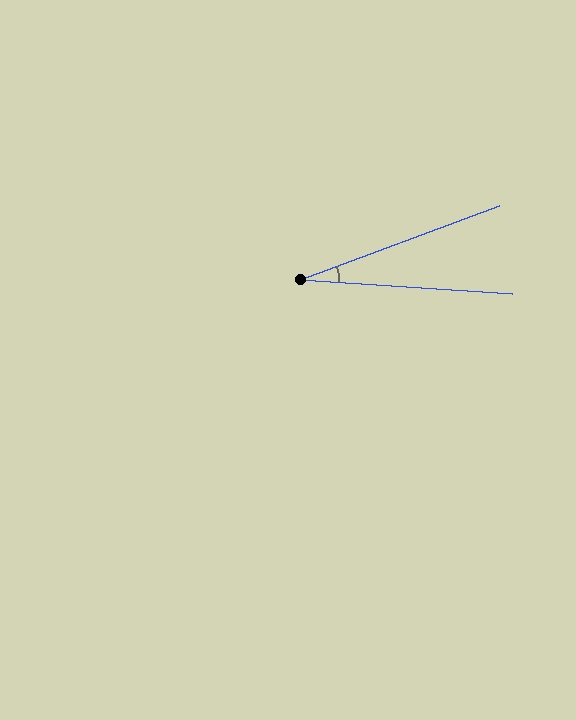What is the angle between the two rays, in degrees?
Approximately 24 degrees.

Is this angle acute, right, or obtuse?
It is acute.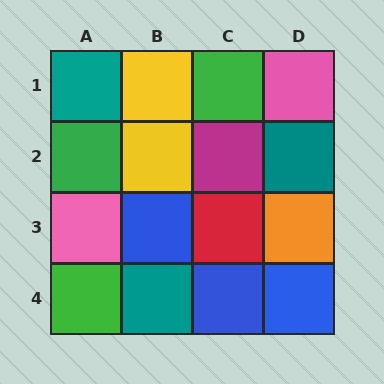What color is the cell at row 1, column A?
Teal.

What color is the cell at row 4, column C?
Blue.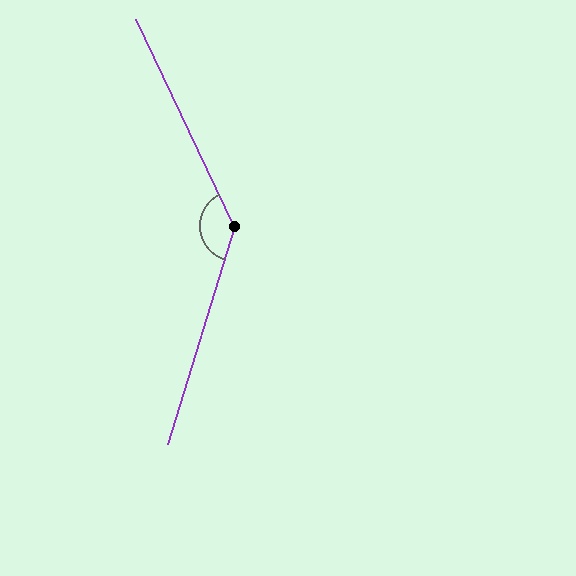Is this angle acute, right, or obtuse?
It is obtuse.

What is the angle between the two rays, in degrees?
Approximately 137 degrees.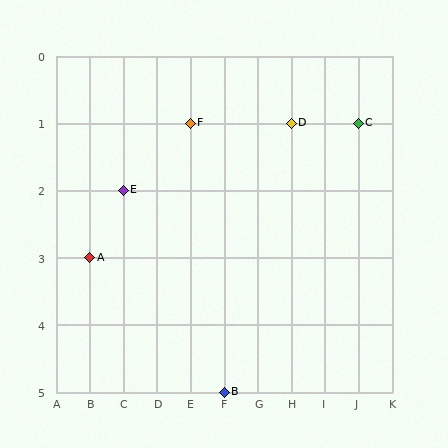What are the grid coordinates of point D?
Point D is at grid coordinates (H, 1).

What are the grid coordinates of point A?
Point A is at grid coordinates (B, 3).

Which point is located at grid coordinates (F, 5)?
Point B is at (F, 5).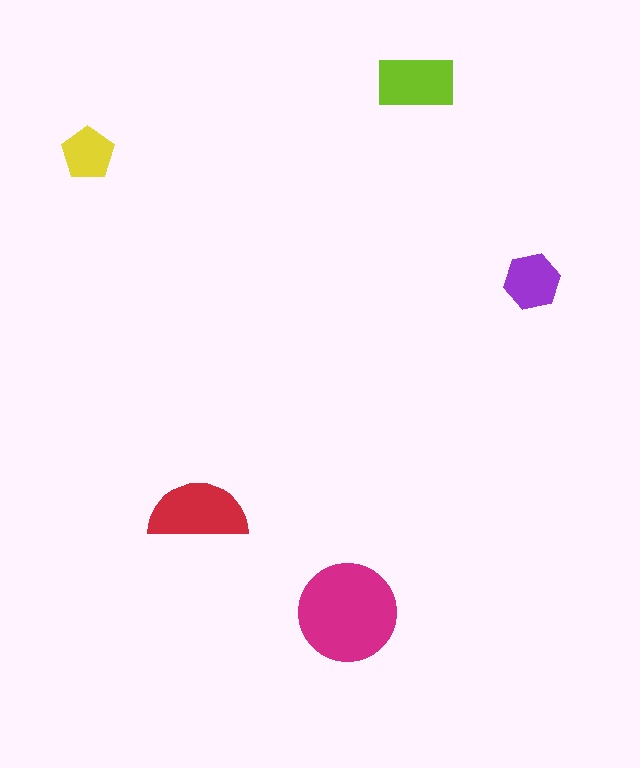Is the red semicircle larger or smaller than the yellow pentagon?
Larger.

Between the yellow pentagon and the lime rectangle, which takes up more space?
The lime rectangle.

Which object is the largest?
The magenta circle.